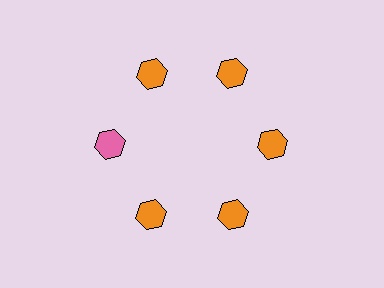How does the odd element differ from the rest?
It has a different color: pink instead of orange.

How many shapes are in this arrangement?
There are 6 shapes arranged in a ring pattern.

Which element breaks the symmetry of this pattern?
The pink hexagon at roughly the 9 o'clock position breaks the symmetry. All other shapes are orange hexagons.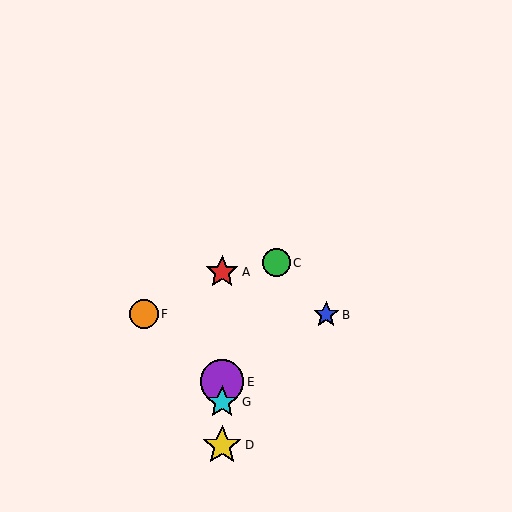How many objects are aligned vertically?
4 objects (A, D, E, G) are aligned vertically.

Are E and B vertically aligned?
No, E is at x≈222 and B is at x≈326.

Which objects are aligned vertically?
Objects A, D, E, G are aligned vertically.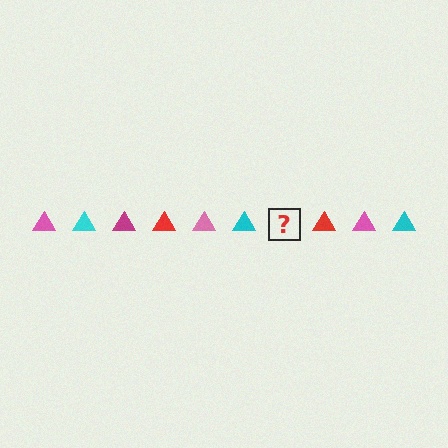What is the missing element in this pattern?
The missing element is a magenta triangle.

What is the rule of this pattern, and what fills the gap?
The rule is that the pattern cycles through pink, cyan, magenta, red triangles. The gap should be filled with a magenta triangle.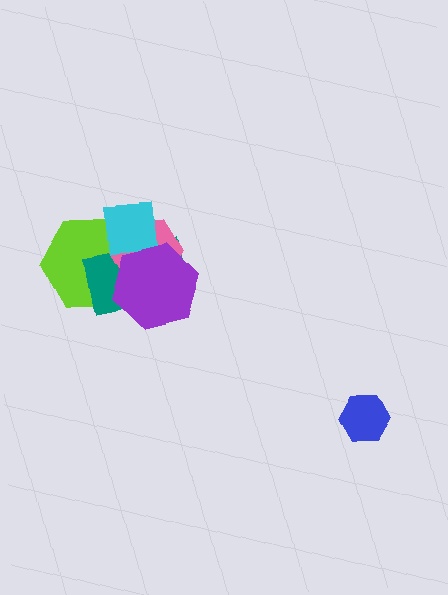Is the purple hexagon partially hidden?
No, no other shape covers it.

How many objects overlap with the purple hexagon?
4 objects overlap with the purple hexagon.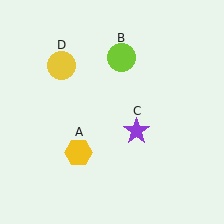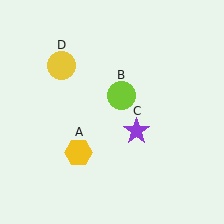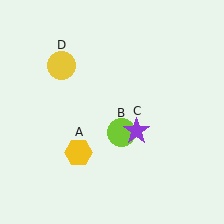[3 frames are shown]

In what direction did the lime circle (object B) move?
The lime circle (object B) moved down.